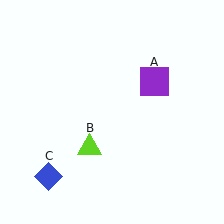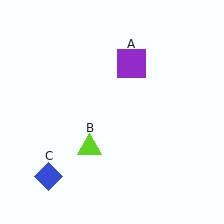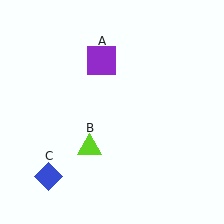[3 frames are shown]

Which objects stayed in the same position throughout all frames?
Lime triangle (object B) and blue diamond (object C) remained stationary.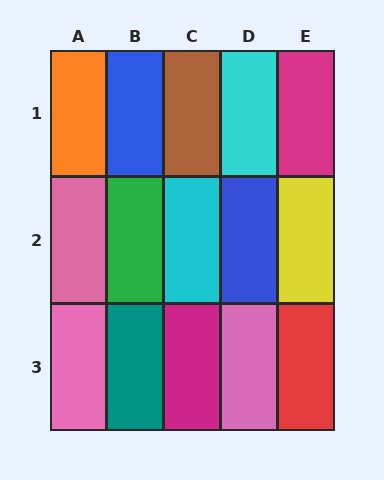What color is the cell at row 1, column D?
Cyan.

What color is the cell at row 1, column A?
Orange.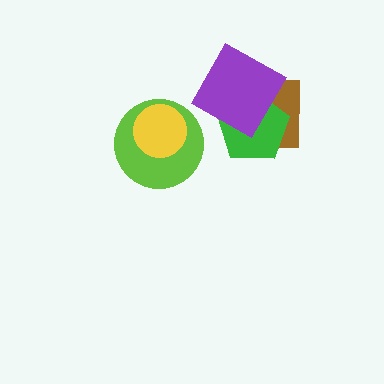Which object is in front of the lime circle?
The yellow circle is in front of the lime circle.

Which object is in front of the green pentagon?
The purple diamond is in front of the green pentagon.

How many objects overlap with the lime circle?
1 object overlaps with the lime circle.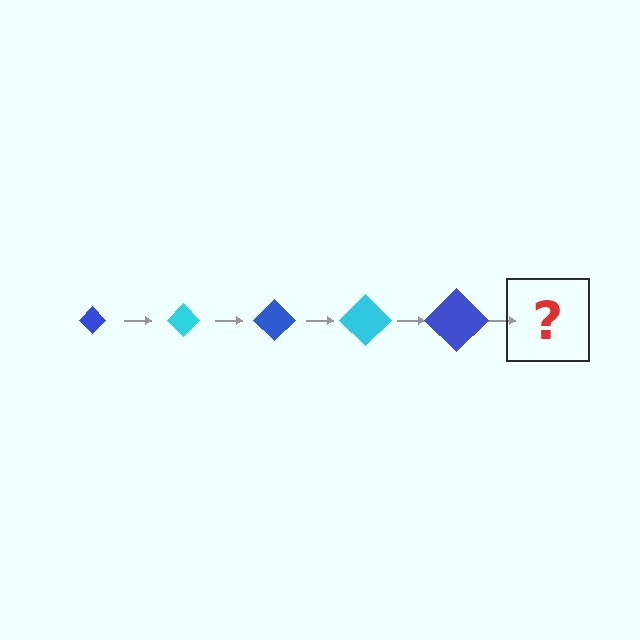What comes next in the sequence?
The next element should be a cyan diamond, larger than the previous one.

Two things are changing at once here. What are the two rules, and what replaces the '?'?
The two rules are that the diamond grows larger each step and the color cycles through blue and cyan. The '?' should be a cyan diamond, larger than the previous one.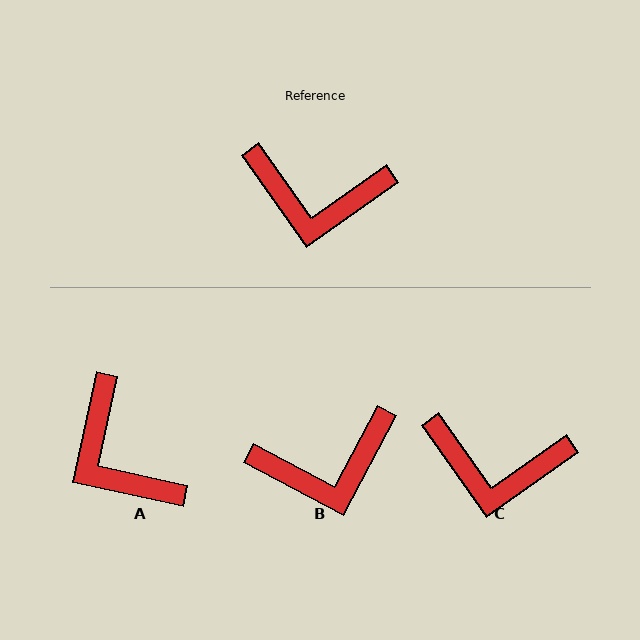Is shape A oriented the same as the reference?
No, it is off by about 47 degrees.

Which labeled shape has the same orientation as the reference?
C.